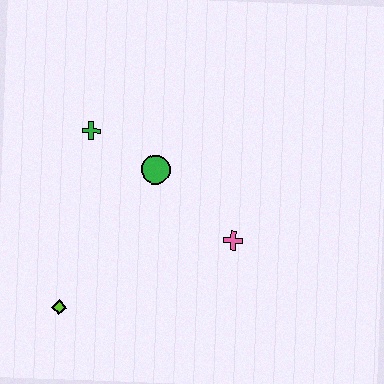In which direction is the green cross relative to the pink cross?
The green cross is to the left of the pink cross.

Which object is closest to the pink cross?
The green circle is closest to the pink cross.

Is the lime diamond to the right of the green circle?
No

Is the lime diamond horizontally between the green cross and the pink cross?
No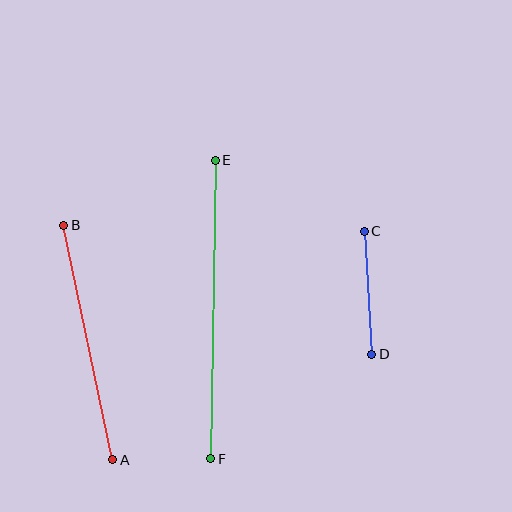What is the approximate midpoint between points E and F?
The midpoint is at approximately (213, 309) pixels.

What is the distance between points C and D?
The distance is approximately 123 pixels.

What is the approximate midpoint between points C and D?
The midpoint is at approximately (368, 293) pixels.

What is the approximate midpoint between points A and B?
The midpoint is at approximately (88, 342) pixels.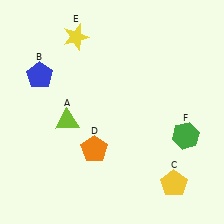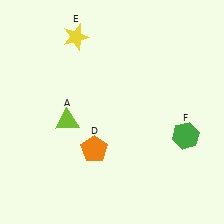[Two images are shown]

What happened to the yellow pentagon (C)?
The yellow pentagon (C) was removed in Image 2. It was in the bottom-right area of Image 1.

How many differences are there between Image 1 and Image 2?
There are 2 differences between the two images.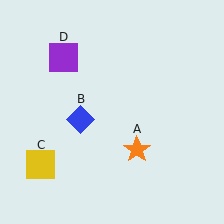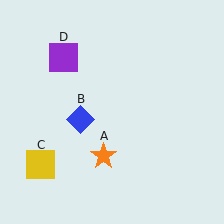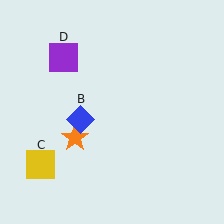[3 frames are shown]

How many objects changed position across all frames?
1 object changed position: orange star (object A).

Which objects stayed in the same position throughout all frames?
Blue diamond (object B) and yellow square (object C) and purple square (object D) remained stationary.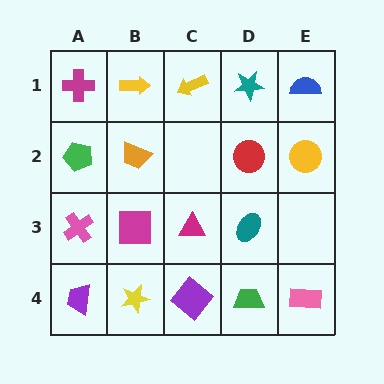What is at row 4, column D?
A green trapezoid.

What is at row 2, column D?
A red circle.